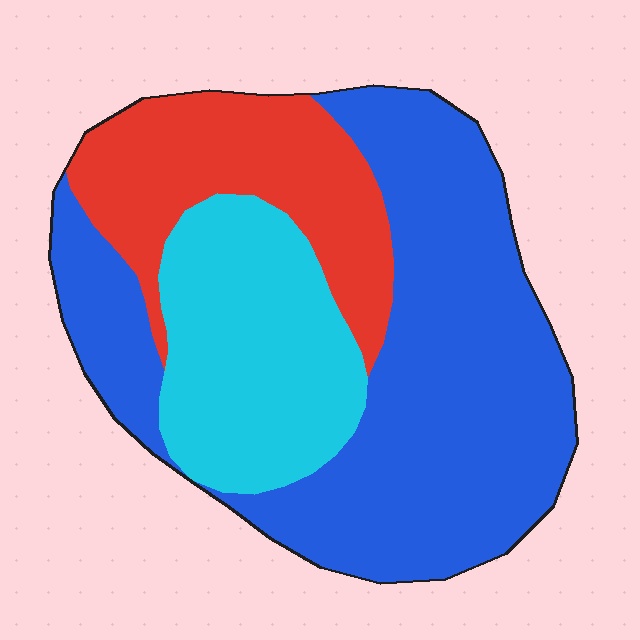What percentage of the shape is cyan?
Cyan takes up about one quarter (1/4) of the shape.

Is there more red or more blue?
Blue.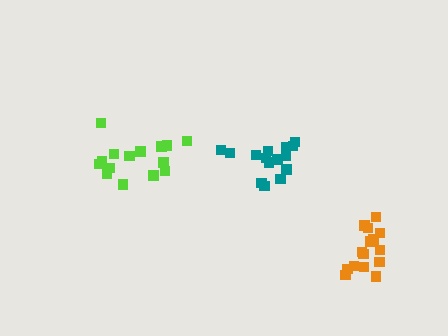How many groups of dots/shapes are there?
There are 3 groups.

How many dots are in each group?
Group 1: 15 dots, Group 2: 15 dots, Group 3: 15 dots (45 total).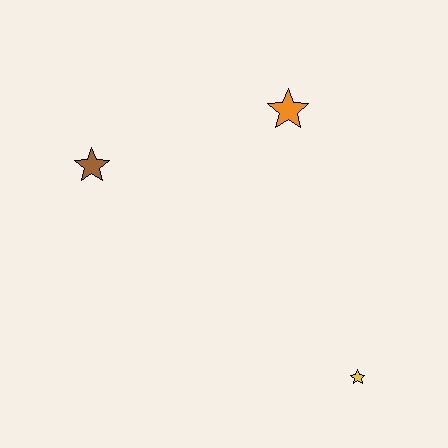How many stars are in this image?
There are 3 stars.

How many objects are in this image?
There are 3 objects.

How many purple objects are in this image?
There are no purple objects.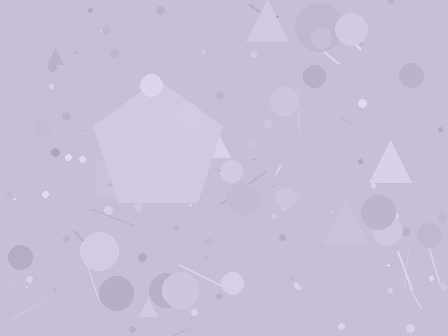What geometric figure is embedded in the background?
A pentagon is embedded in the background.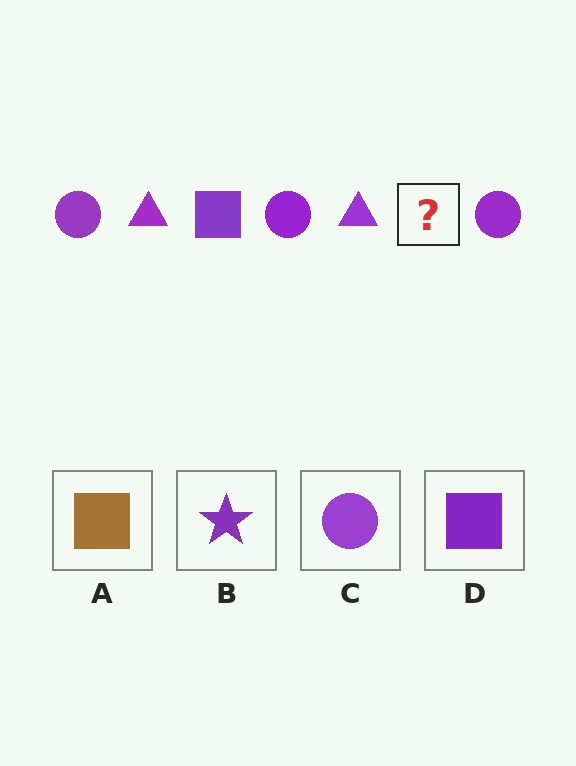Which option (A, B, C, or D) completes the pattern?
D.